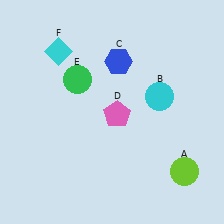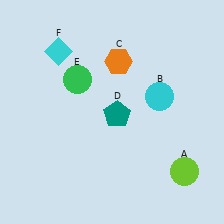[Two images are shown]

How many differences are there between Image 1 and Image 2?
There are 2 differences between the two images.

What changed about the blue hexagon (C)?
In Image 1, C is blue. In Image 2, it changed to orange.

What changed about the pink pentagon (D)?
In Image 1, D is pink. In Image 2, it changed to teal.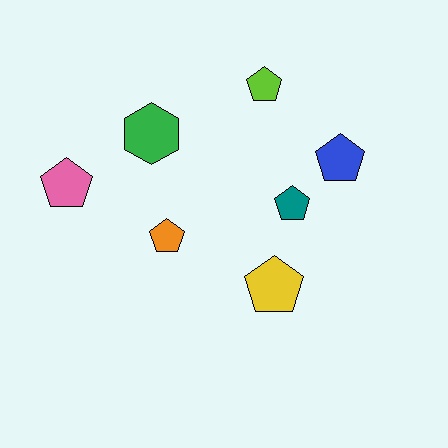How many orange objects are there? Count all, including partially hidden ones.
There is 1 orange object.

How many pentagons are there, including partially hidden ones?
There are 6 pentagons.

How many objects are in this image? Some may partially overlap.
There are 7 objects.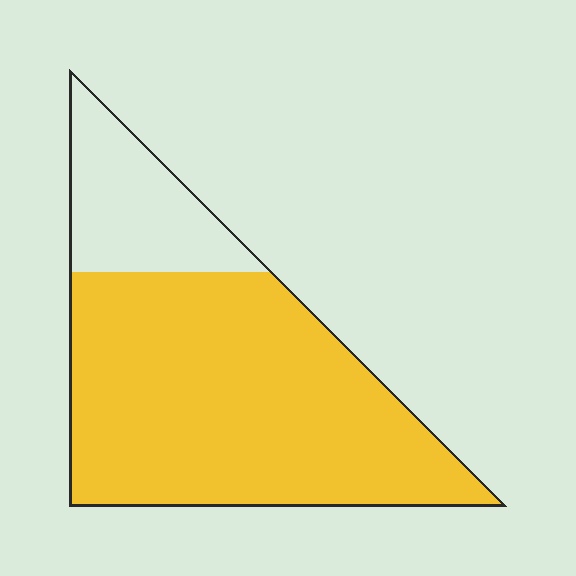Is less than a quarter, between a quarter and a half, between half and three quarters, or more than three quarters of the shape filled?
More than three quarters.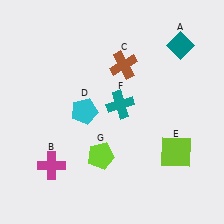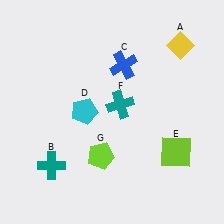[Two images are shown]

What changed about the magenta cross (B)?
In Image 1, B is magenta. In Image 2, it changed to teal.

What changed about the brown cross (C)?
In Image 1, C is brown. In Image 2, it changed to blue.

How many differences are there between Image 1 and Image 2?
There are 3 differences between the two images.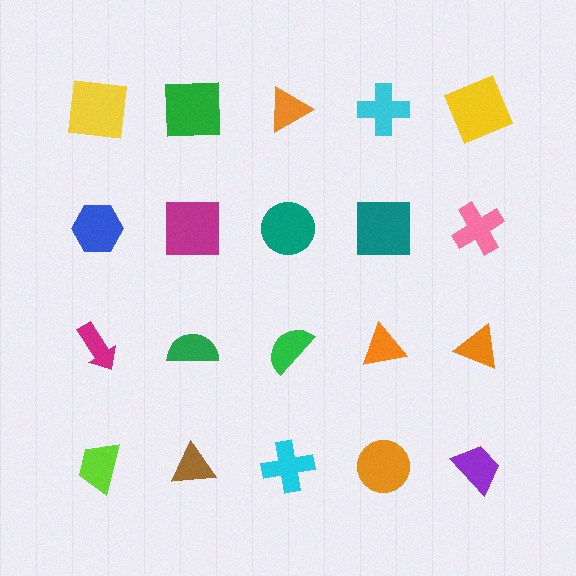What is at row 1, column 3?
An orange triangle.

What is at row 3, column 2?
A green semicircle.